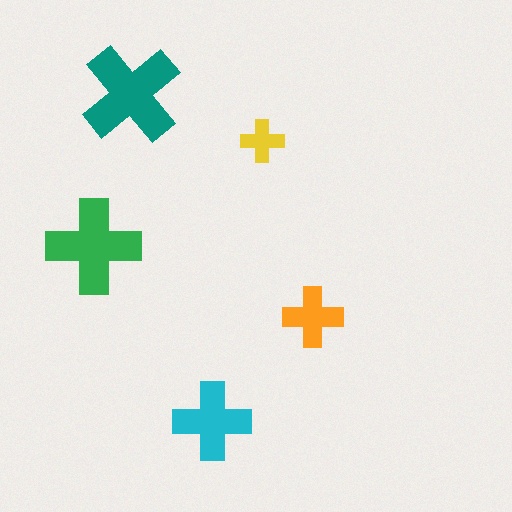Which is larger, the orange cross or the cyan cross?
The cyan one.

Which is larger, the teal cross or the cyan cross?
The teal one.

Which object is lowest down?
The cyan cross is bottommost.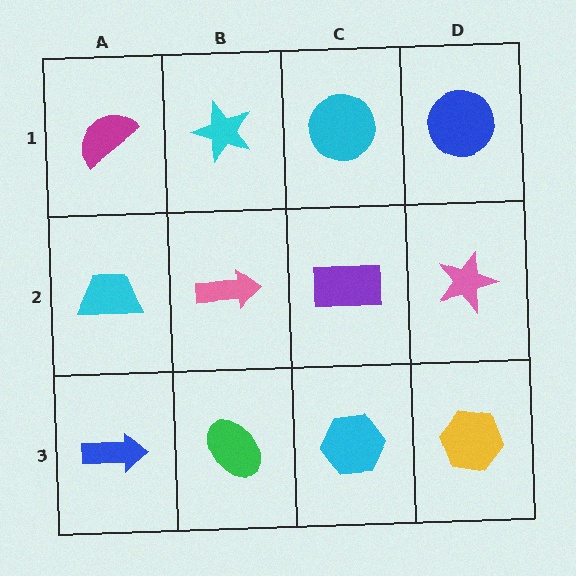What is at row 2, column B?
A pink arrow.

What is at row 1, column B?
A cyan star.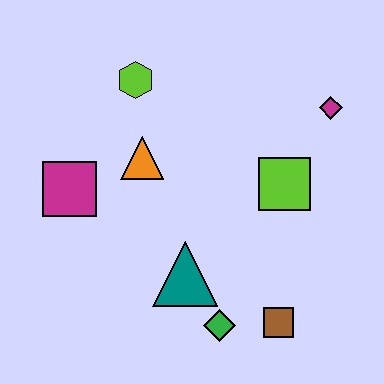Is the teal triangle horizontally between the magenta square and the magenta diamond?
Yes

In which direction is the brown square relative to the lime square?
The brown square is below the lime square.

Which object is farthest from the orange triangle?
The brown square is farthest from the orange triangle.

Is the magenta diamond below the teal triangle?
No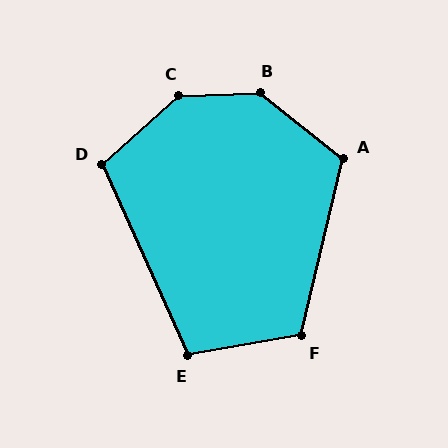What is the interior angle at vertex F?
Approximately 113 degrees (obtuse).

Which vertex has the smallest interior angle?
E, at approximately 105 degrees.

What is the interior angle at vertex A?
Approximately 115 degrees (obtuse).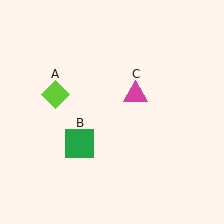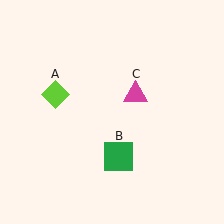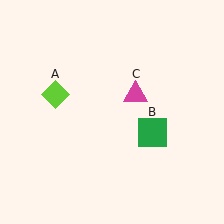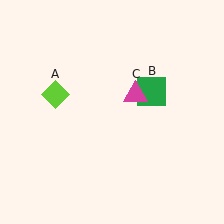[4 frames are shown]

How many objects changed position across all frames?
1 object changed position: green square (object B).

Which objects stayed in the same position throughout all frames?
Lime diamond (object A) and magenta triangle (object C) remained stationary.